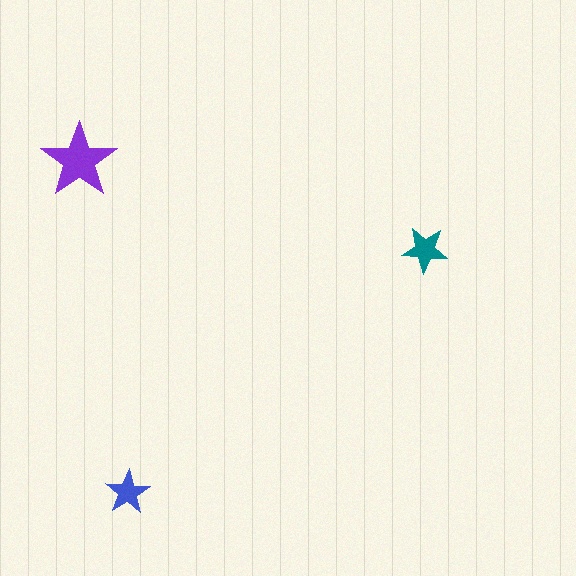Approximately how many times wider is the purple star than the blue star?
About 1.5 times wider.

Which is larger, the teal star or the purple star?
The purple one.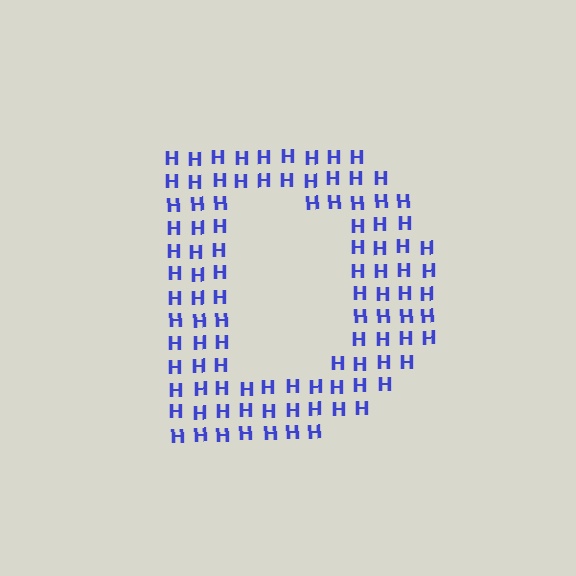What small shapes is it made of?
It is made of small letter H's.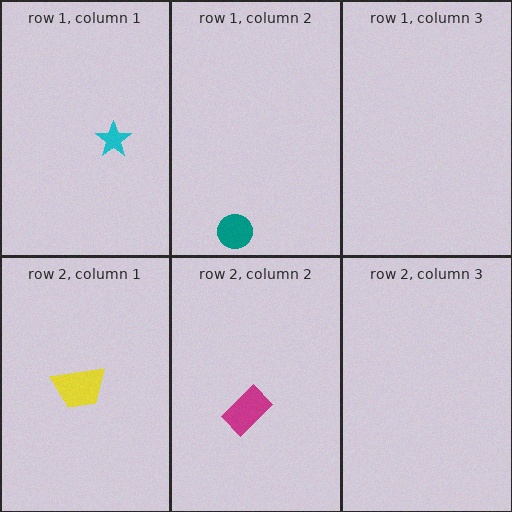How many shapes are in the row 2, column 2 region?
1.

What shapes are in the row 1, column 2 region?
The teal circle.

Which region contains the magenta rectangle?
The row 2, column 2 region.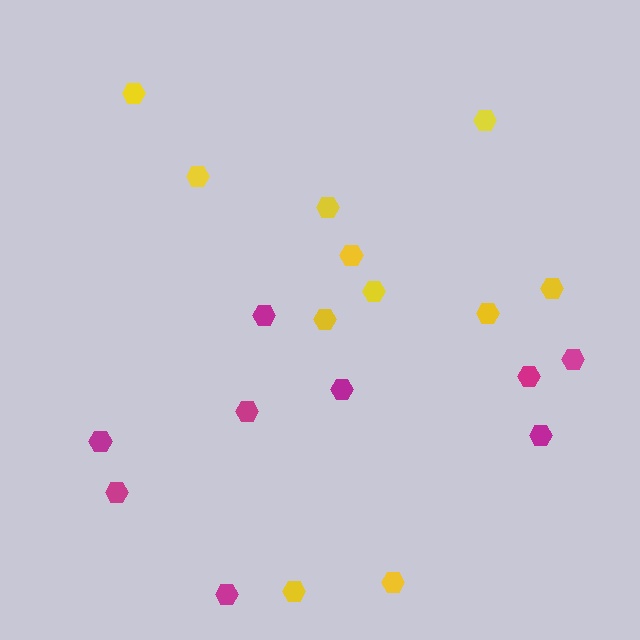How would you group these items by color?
There are 2 groups: one group of yellow hexagons (11) and one group of magenta hexagons (9).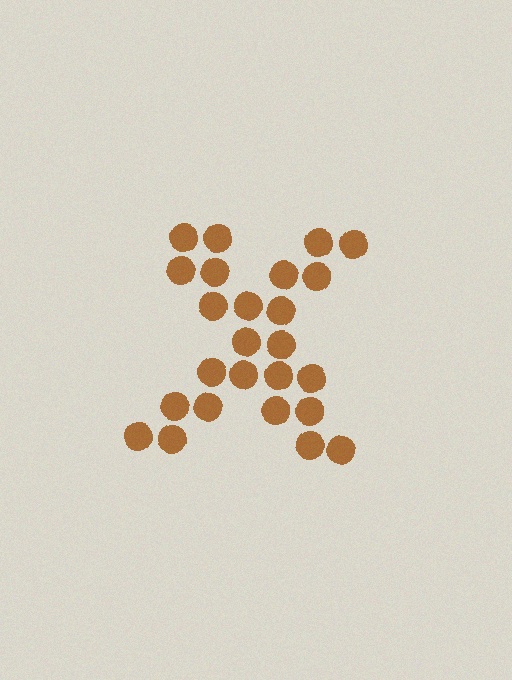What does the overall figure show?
The overall figure shows the letter X.